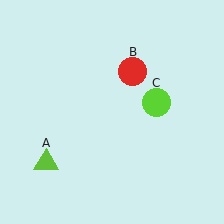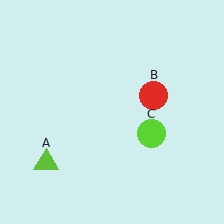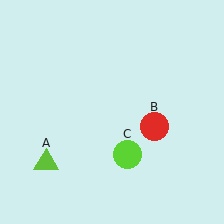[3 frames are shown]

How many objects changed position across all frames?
2 objects changed position: red circle (object B), lime circle (object C).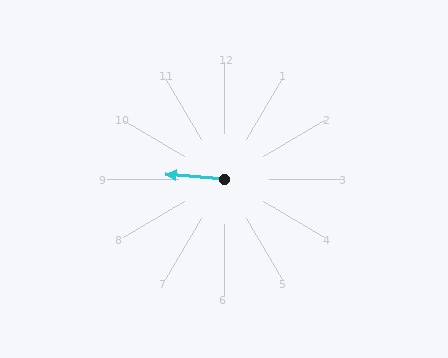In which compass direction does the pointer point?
West.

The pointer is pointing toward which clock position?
Roughly 9 o'clock.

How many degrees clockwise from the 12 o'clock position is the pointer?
Approximately 275 degrees.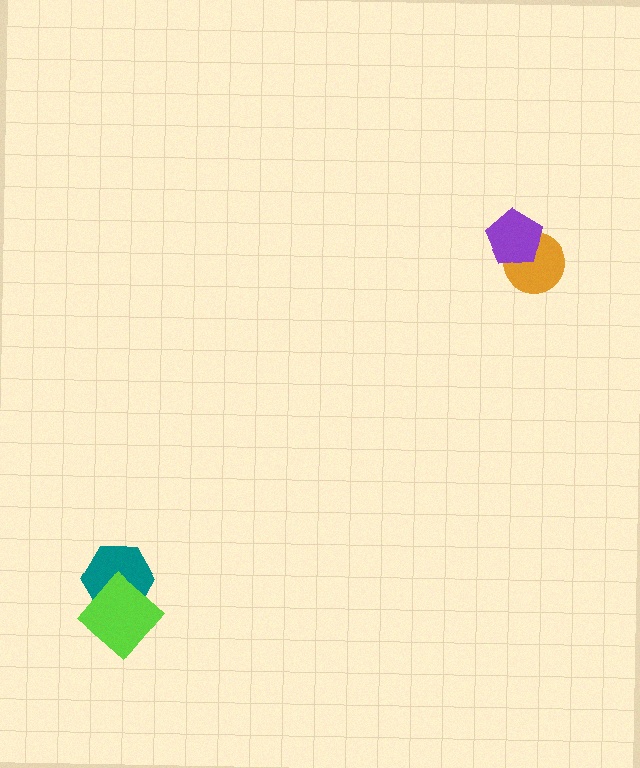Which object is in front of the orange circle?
The purple pentagon is in front of the orange circle.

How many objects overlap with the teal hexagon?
1 object overlaps with the teal hexagon.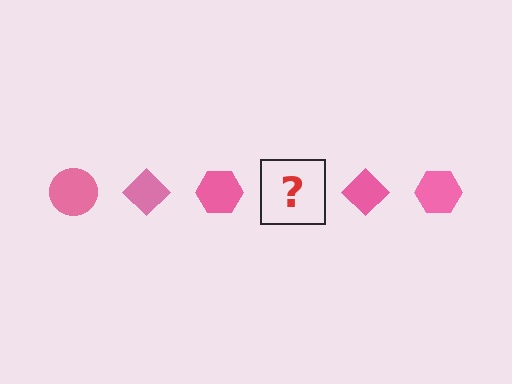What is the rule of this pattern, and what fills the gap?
The rule is that the pattern cycles through circle, diamond, hexagon shapes in pink. The gap should be filled with a pink circle.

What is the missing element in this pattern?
The missing element is a pink circle.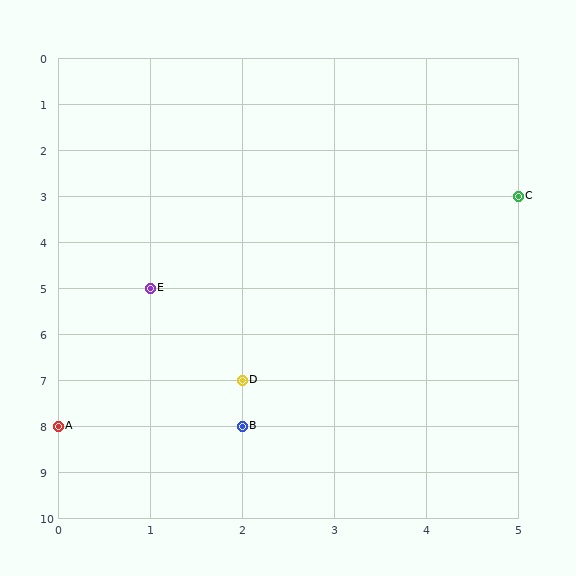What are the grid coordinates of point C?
Point C is at grid coordinates (5, 3).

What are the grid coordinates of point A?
Point A is at grid coordinates (0, 8).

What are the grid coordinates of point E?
Point E is at grid coordinates (1, 5).